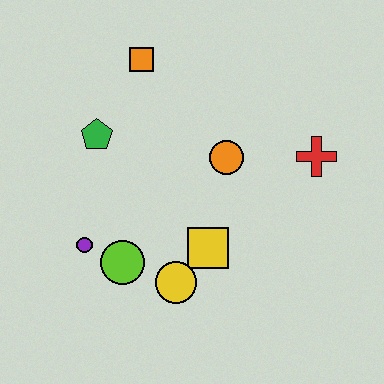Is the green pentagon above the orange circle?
Yes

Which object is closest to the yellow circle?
The yellow square is closest to the yellow circle.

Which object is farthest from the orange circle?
The purple circle is farthest from the orange circle.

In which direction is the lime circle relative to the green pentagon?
The lime circle is below the green pentagon.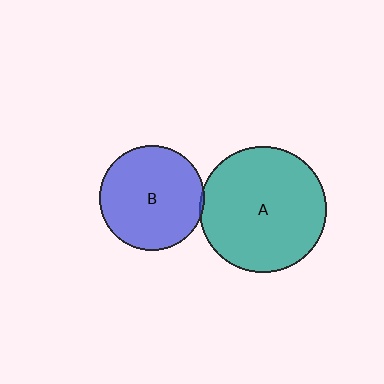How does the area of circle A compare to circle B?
Approximately 1.4 times.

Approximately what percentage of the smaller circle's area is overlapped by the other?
Approximately 5%.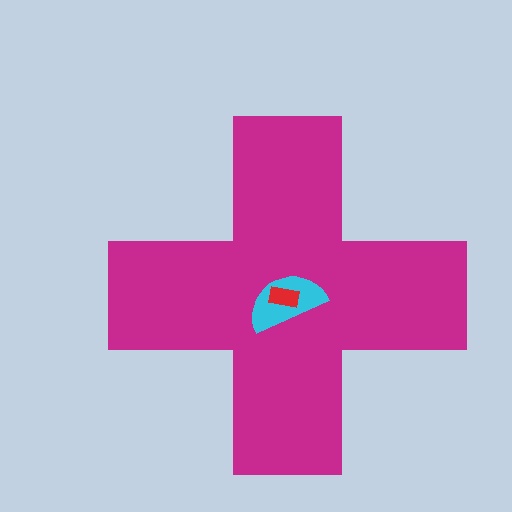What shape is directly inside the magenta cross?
The cyan semicircle.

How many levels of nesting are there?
3.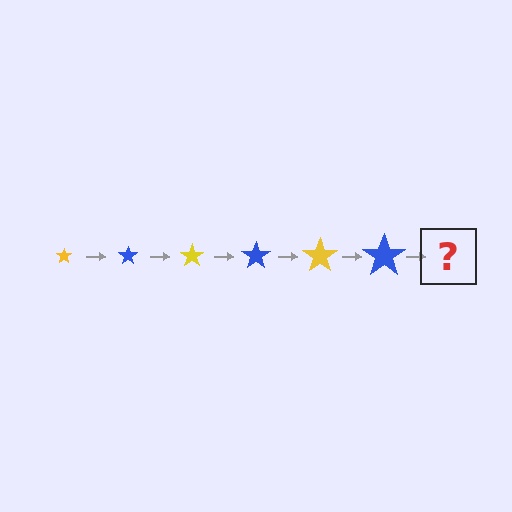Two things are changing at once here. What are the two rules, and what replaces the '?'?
The two rules are that the star grows larger each step and the color cycles through yellow and blue. The '?' should be a yellow star, larger than the previous one.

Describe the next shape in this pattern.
It should be a yellow star, larger than the previous one.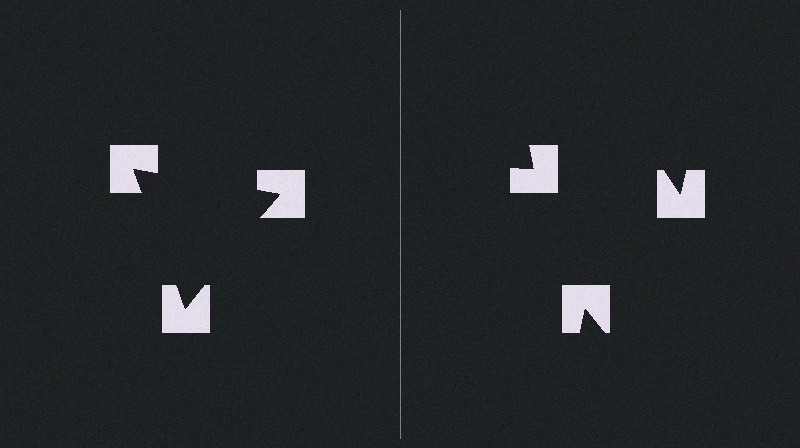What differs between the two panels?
The notched squares are positioned identically on both sides; only the wedge orientations differ. On the left they align to a triangle; on the right they are misaligned.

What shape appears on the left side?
An illusory triangle.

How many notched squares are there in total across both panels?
6 — 3 on each side.